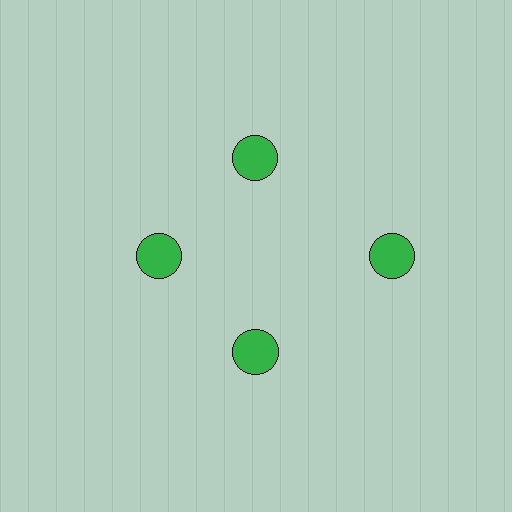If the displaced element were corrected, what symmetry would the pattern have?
It would have 4-fold rotational symmetry — the pattern would map onto itself every 90 degrees.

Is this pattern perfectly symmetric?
No. The 4 green circles are arranged in a ring, but one element near the 3 o'clock position is pushed outward from the center, breaking the 4-fold rotational symmetry.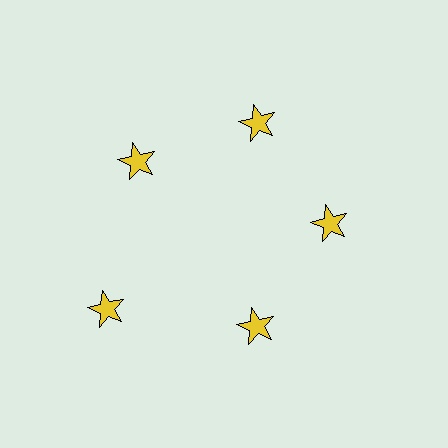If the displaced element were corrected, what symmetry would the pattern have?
It would have 5-fold rotational symmetry — the pattern would map onto itself every 72 degrees.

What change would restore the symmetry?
The symmetry would be restored by moving it inward, back onto the ring so that all 5 stars sit at equal angles and equal distance from the center.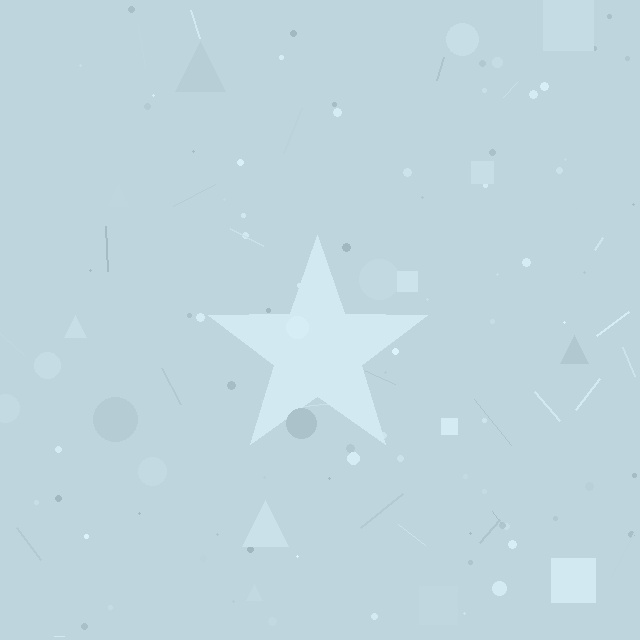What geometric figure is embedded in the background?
A star is embedded in the background.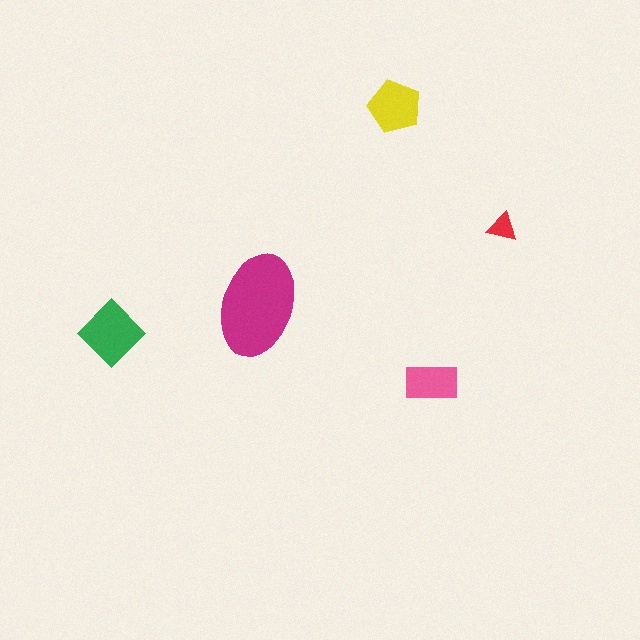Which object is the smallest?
The red triangle.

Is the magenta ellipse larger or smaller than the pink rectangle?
Larger.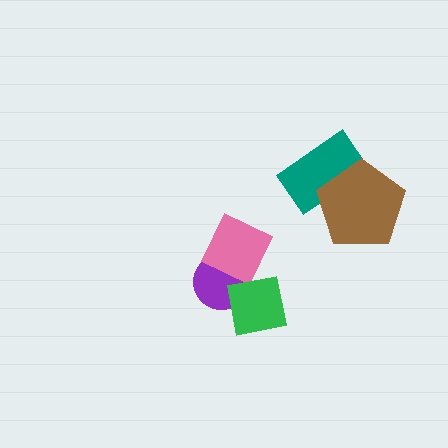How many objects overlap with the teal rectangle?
1 object overlaps with the teal rectangle.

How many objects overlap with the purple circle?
2 objects overlap with the purple circle.